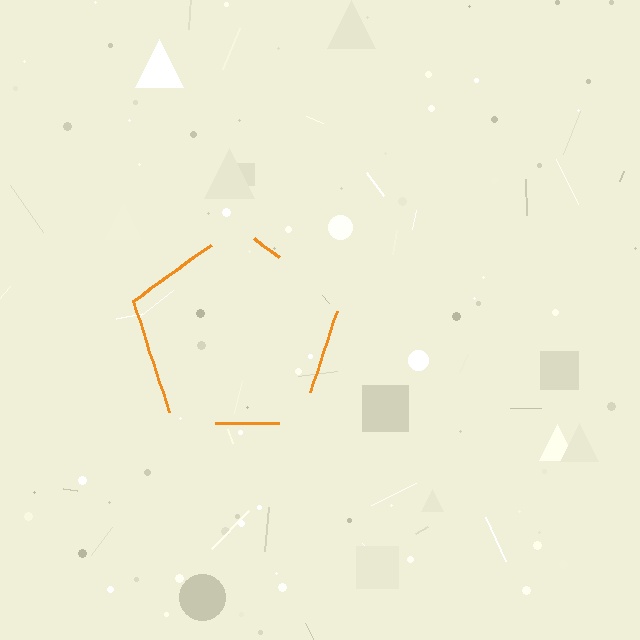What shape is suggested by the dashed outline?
The dashed outline suggests a pentagon.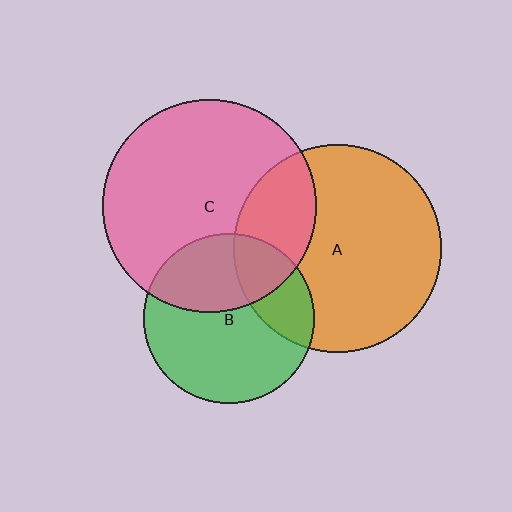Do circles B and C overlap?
Yes.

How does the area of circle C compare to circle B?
Approximately 1.6 times.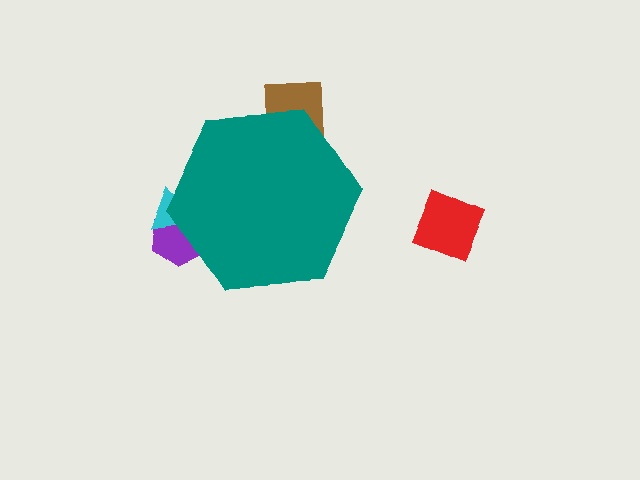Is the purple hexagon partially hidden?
Yes, the purple hexagon is partially hidden behind the teal hexagon.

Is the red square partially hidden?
No, the red square is fully visible.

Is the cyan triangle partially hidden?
Yes, the cyan triangle is partially hidden behind the teal hexagon.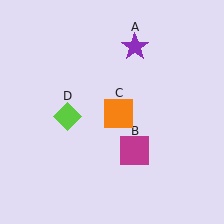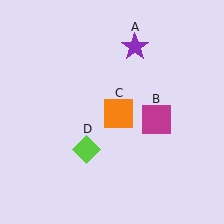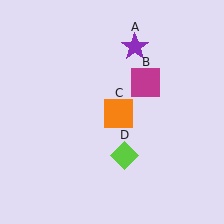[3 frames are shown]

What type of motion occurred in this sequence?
The magenta square (object B), lime diamond (object D) rotated counterclockwise around the center of the scene.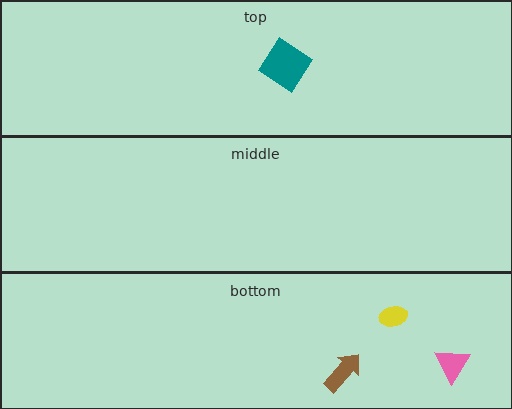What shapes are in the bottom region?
The yellow ellipse, the pink triangle, the brown arrow.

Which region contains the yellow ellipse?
The bottom region.